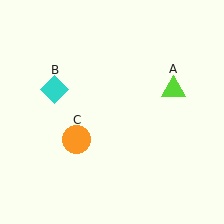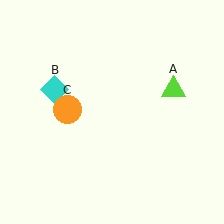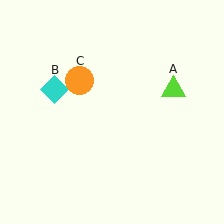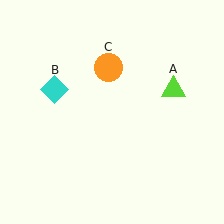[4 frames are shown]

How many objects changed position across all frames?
1 object changed position: orange circle (object C).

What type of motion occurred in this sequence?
The orange circle (object C) rotated clockwise around the center of the scene.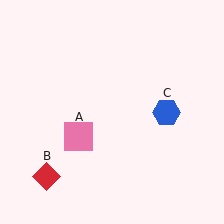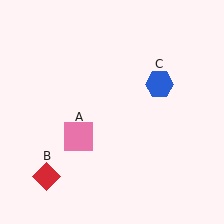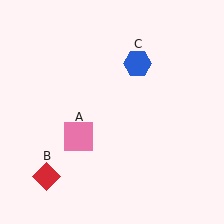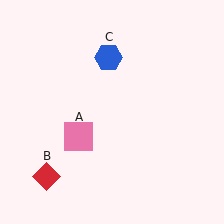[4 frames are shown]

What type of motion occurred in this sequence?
The blue hexagon (object C) rotated counterclockwise around the center of the scene.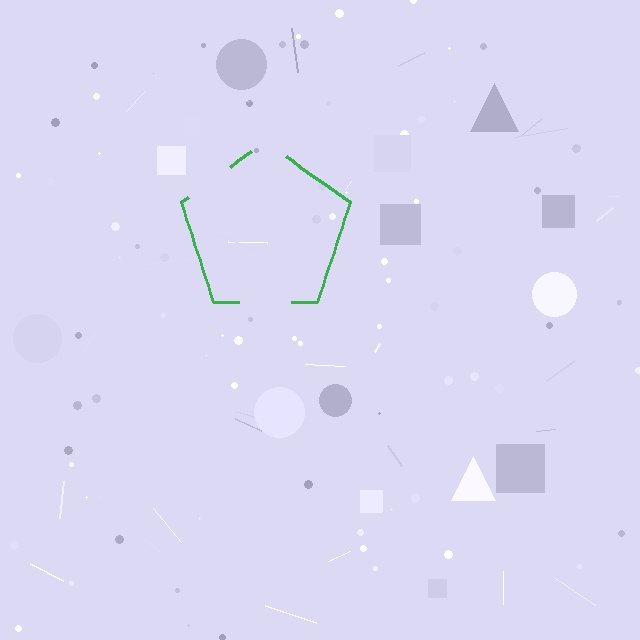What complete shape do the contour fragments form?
The contour fragments form a pentagon.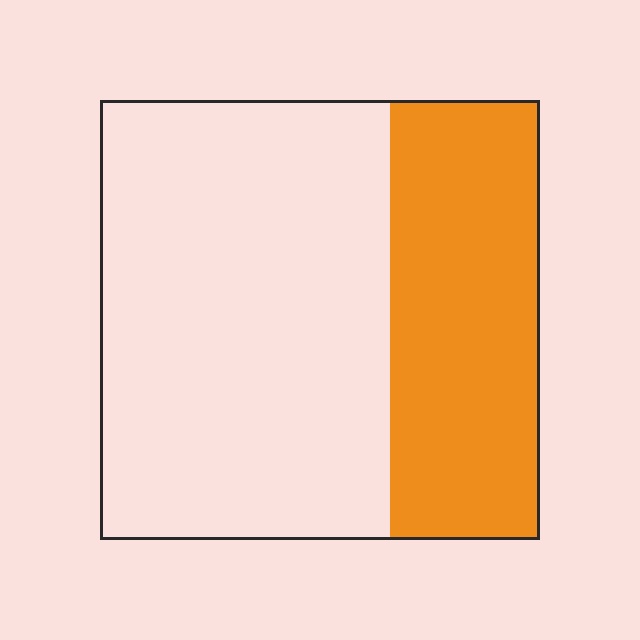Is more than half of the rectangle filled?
No.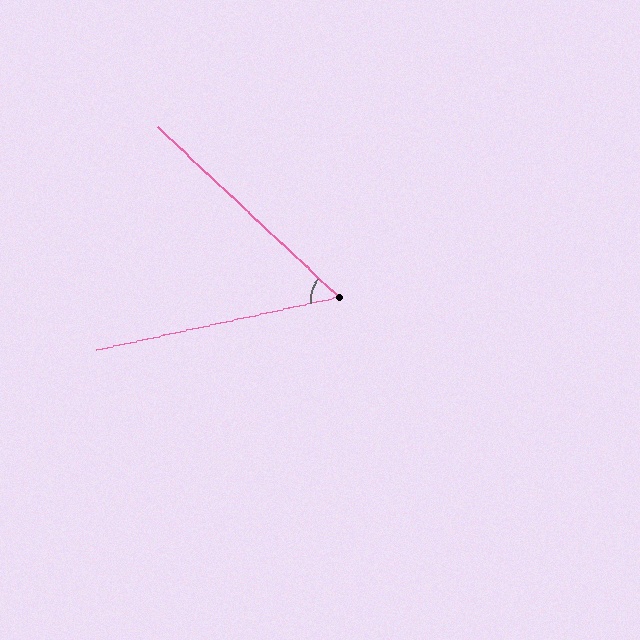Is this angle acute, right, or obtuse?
It is acute.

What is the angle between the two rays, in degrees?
Approximately 55 degrees.